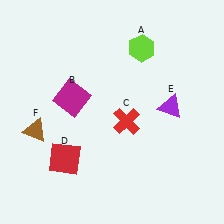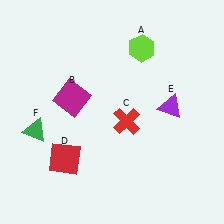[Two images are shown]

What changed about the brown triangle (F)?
In Image 1, F is brown. In Image 2, it changed to green.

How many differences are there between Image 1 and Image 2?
There is 1 difference between the two images.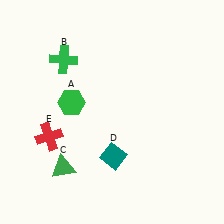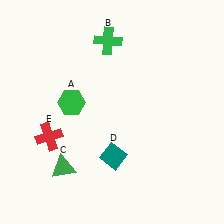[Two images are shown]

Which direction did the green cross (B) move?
The green cross (B) moved right.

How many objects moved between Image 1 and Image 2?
1 object moved between the two images.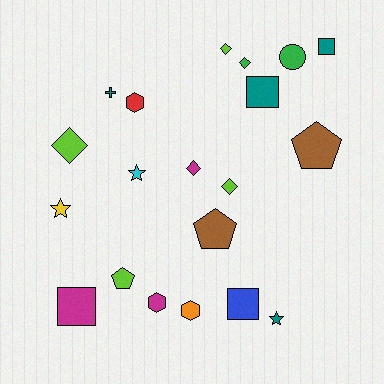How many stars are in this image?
There are 3 stars.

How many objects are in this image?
There are 20 objects.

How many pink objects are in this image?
There are no pink objects.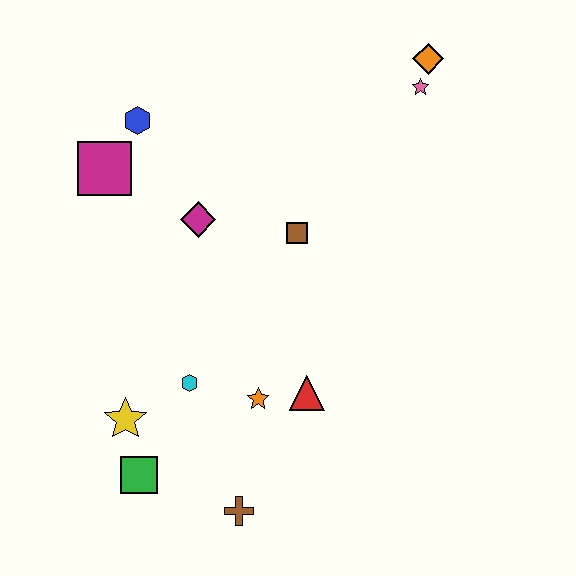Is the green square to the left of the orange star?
Yes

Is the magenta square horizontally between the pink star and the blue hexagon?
No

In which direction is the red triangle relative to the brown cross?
The red triangle is above the brown cross.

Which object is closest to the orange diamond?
The pink star is closest to the orange diamond.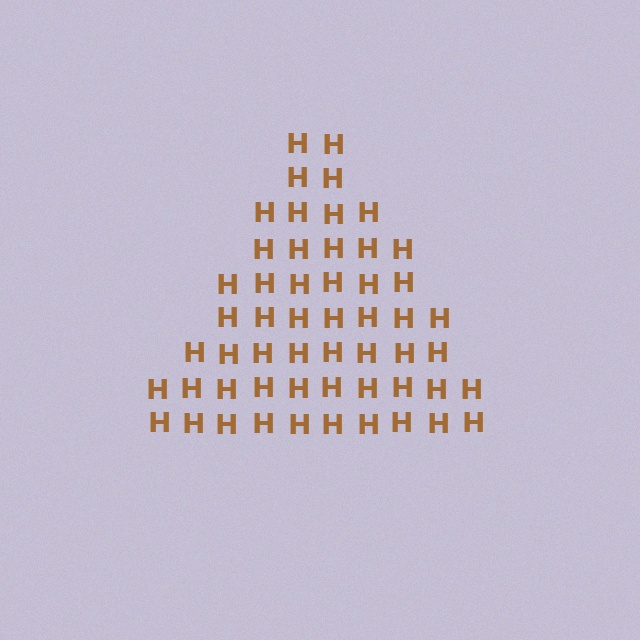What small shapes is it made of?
It is made of small letter H's.